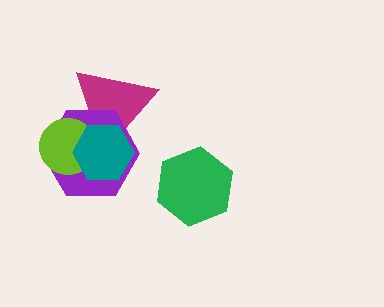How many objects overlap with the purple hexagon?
3 objects overlap with the purple hexagon.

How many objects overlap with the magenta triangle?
3 objects overlap with the magenta triangle.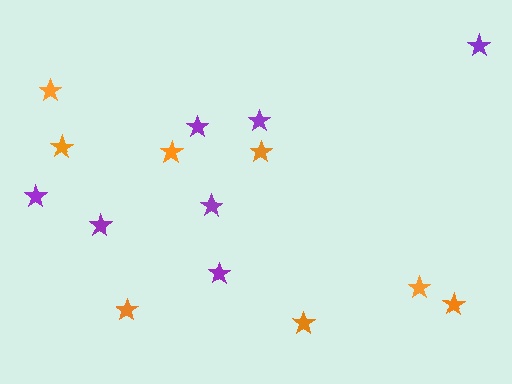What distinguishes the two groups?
There are 2 groups: one group of purple stars (7) and one group of orange stars (8).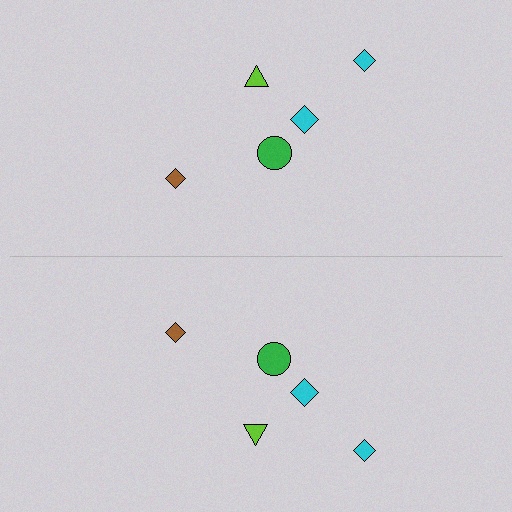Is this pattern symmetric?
Yes, this pattern has bilateral (reflection) symmetry.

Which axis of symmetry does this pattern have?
The pattern has a horizontal axis of symmetry running through the center of the image.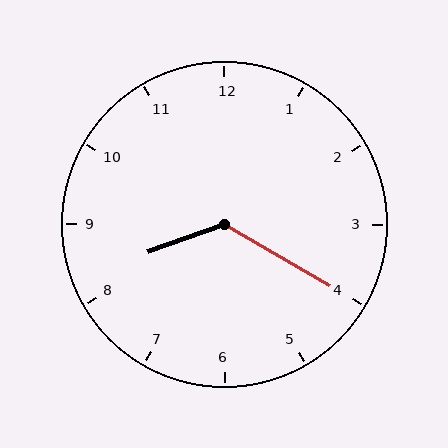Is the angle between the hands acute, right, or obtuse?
It is obtuse.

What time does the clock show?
8:20.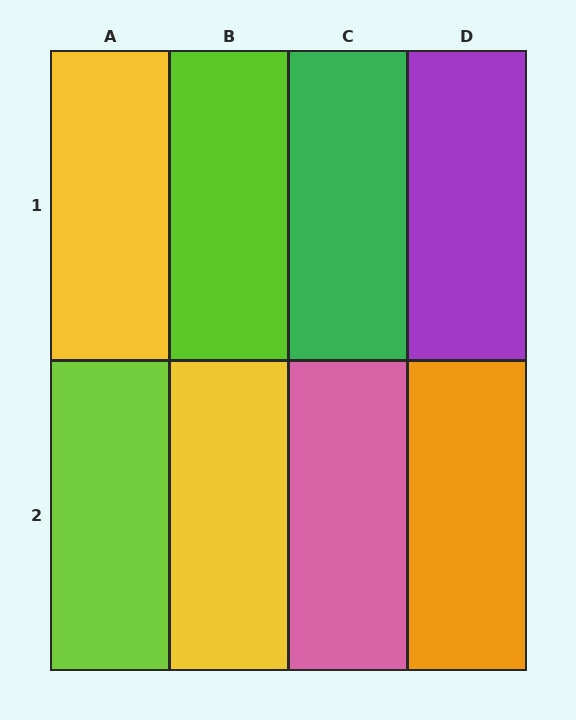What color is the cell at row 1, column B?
Lime.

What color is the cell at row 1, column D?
Purple.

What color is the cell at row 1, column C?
Green.